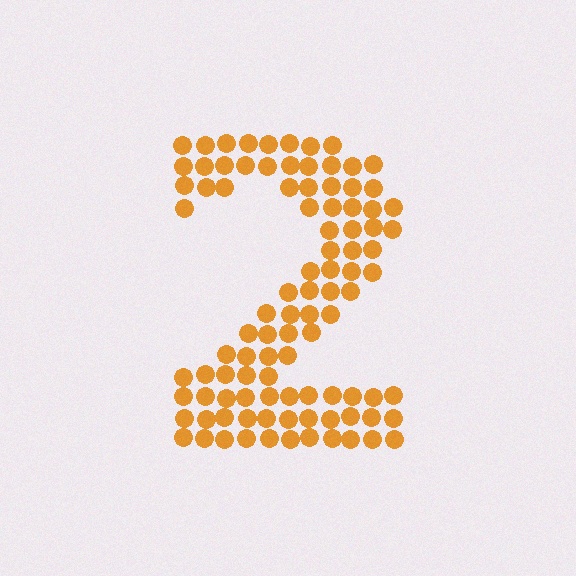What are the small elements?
The small elements are circles.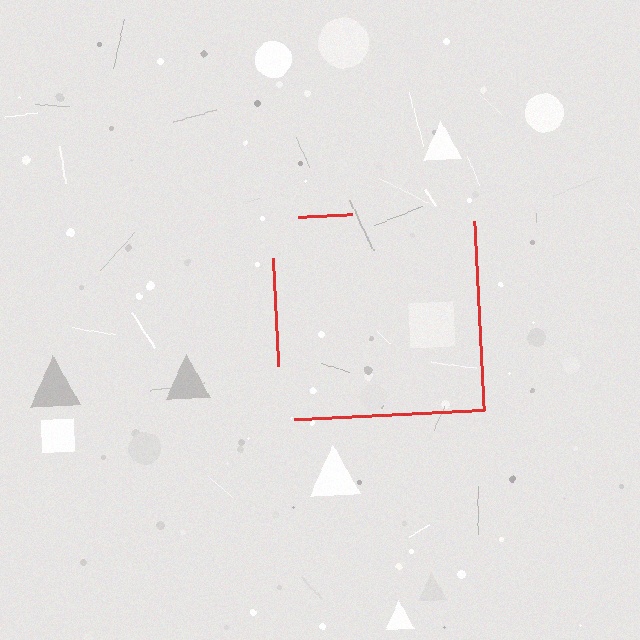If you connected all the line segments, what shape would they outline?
They would outline a square.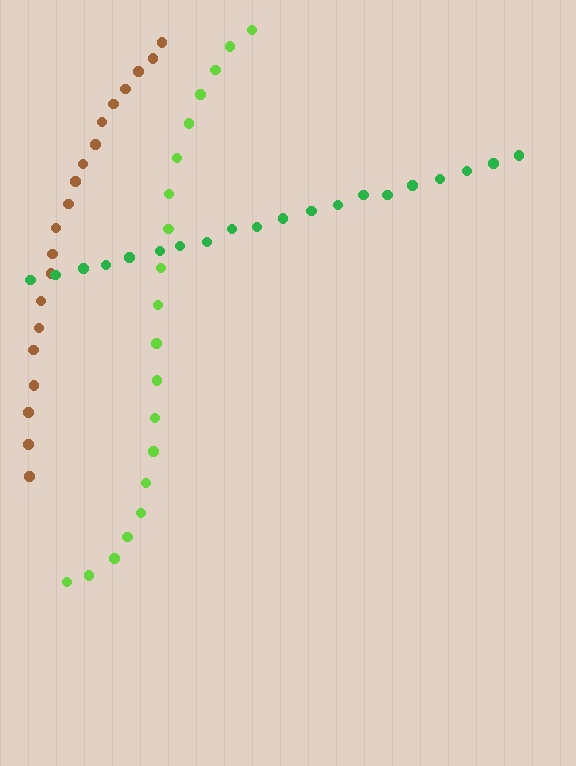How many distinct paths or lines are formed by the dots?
There are 3 distinct paths.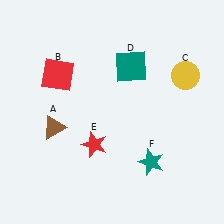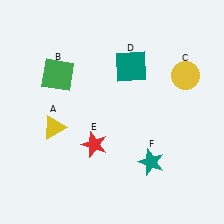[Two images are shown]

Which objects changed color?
A changed from brown to yellow. B changed from red to green.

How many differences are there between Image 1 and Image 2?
There are 2 differences between the two images.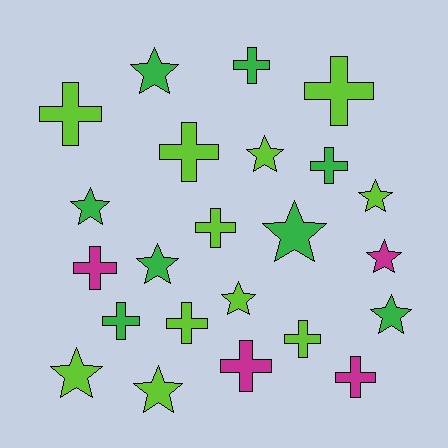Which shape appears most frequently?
Cross, with 12 objects.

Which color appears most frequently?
Lime, with 11 objects.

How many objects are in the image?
There are 23 objects.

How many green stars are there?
There are 5 green stars.